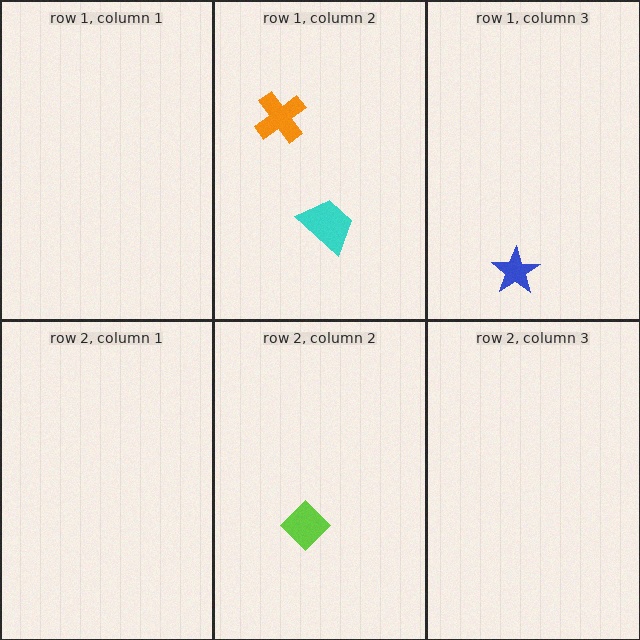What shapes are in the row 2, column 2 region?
The lime diamond.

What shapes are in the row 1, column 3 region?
The blue star.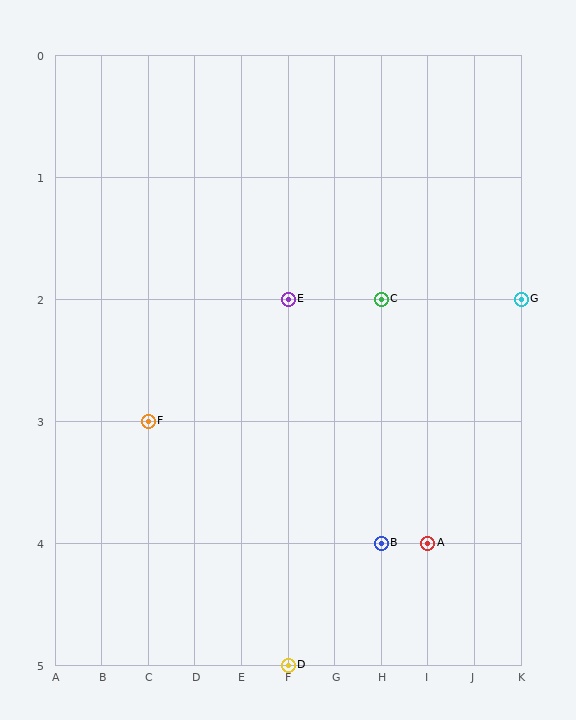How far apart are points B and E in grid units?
Points B and E are 2 columns and 2 rows apart (about 2.8 grid units diagonally).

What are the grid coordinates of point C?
Point C is at grid coordinates (H, 2).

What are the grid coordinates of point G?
Point G is at grid coordinates (K, 2).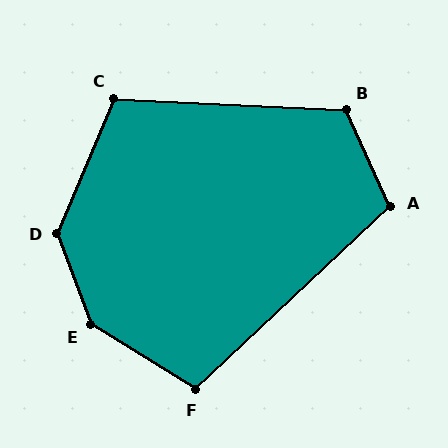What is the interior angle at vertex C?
Approximately 110 degrees (obtuse).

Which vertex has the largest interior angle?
E, at approximately 141 degrees.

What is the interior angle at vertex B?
Approximately 117 degrees (obtuse).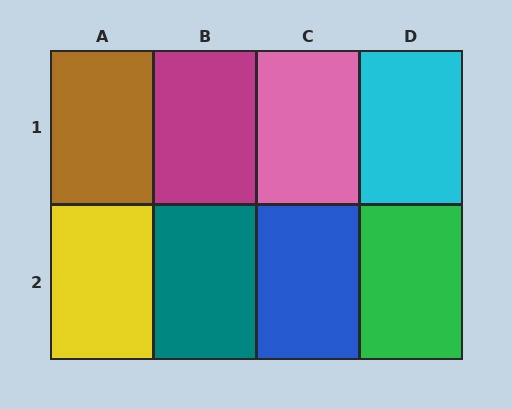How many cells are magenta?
1 cell is magenta.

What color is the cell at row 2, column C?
Blue.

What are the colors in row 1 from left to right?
Brown, magenta, pink, cyan.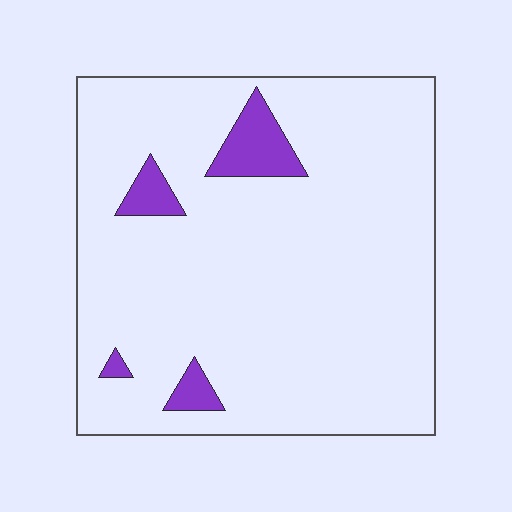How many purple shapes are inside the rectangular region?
4.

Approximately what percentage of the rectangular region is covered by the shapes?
Approximately 5%.